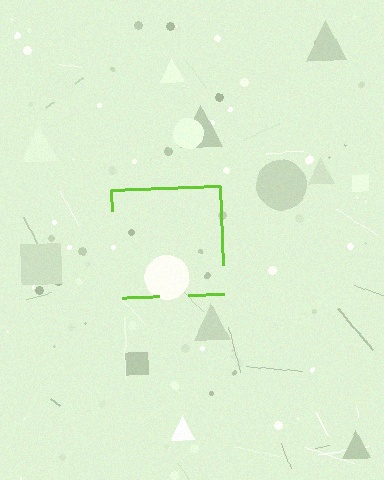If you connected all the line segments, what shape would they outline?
They would outline a square.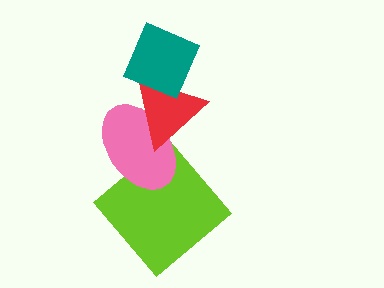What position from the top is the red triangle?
The red triangle is 2nd from the top.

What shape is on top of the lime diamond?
The pink ellipse is on top of the lime diamond.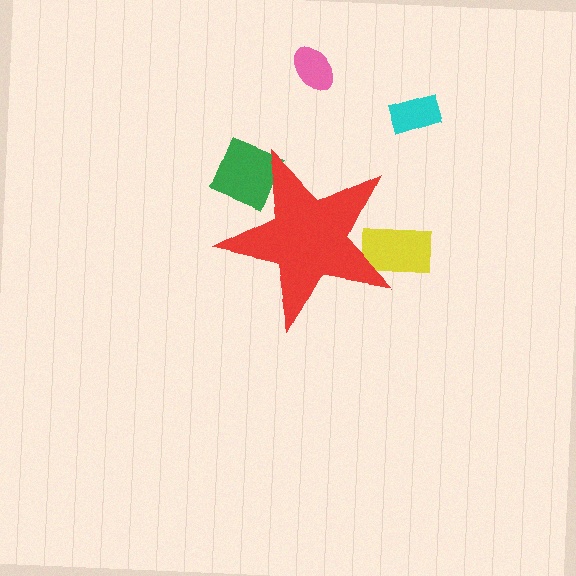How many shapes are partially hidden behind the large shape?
2 shapes are partially hidden.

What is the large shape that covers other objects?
A red star.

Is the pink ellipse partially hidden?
No, the pink ellipse is fully visible.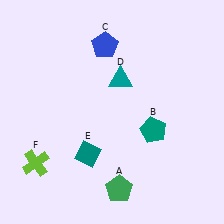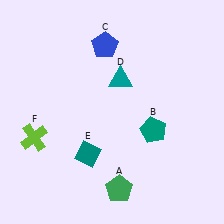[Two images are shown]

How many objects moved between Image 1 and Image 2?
1 object moved between the two images.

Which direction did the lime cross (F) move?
The lime cross (F) moved up.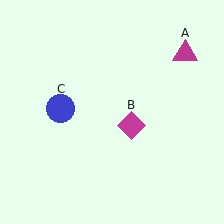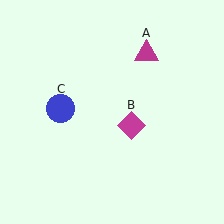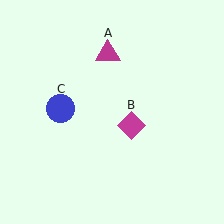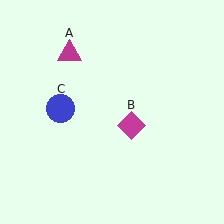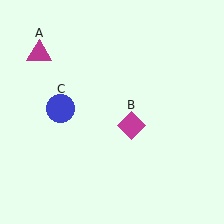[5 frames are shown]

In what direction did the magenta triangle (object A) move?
The magenta triangle (object A) moved left.